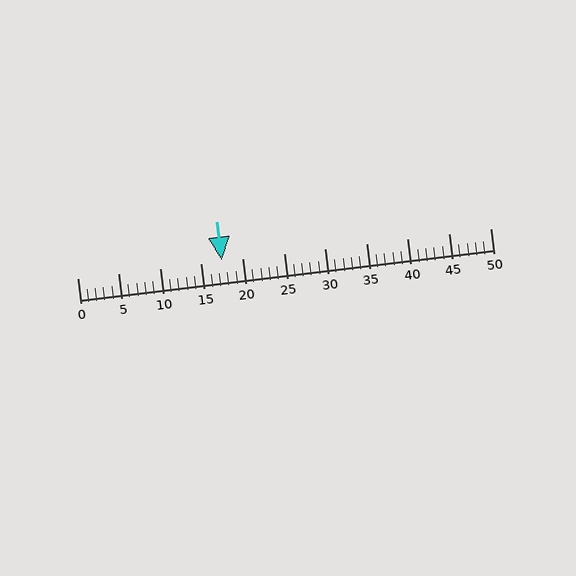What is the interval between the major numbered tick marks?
The major tick marks are spaced 5 units apart.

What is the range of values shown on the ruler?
The ruler shows values from 0 to 50.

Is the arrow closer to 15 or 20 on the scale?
The arrow is closer to 20.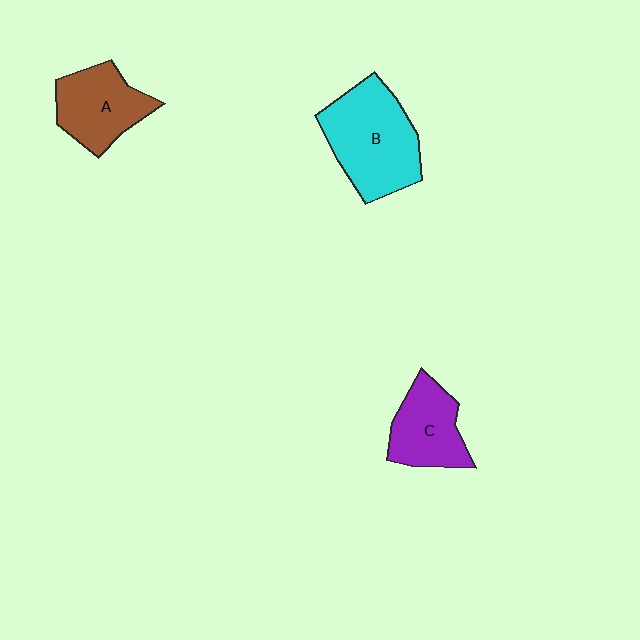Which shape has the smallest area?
Shape C (purple).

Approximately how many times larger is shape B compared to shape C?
Approximately 1.6 times.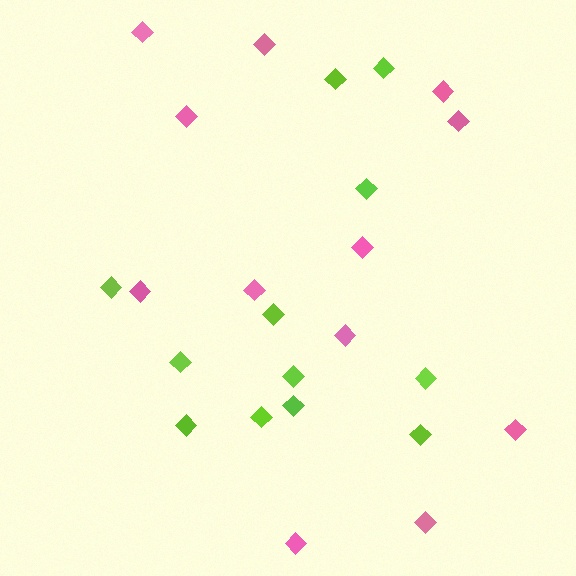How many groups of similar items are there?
There are 2 groups: one group of lime diamonds (12) and one group of pink diamonds (12).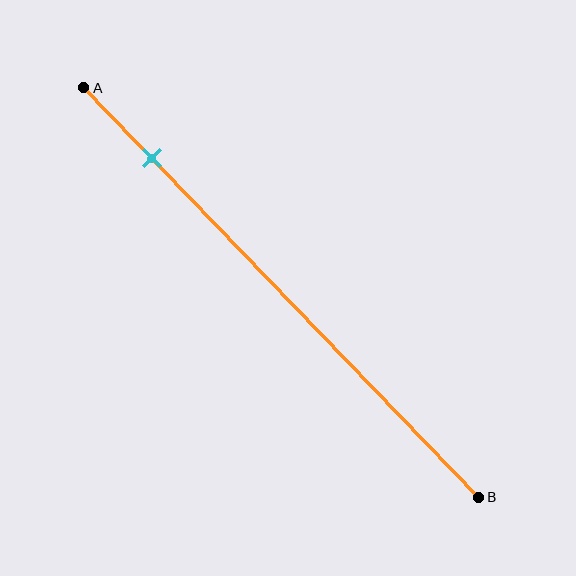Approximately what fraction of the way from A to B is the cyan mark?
The cyan mark is approximately 15% of the way from A to B.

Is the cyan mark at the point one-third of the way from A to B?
No, the mark is at about 15% from A, not at the 33% one-third point.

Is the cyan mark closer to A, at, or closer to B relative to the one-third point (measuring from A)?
The cyan mark is closer to point A than the one-third point of segment AB.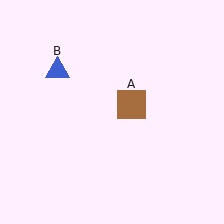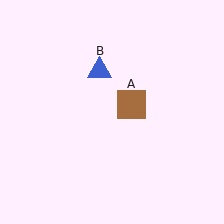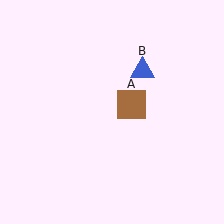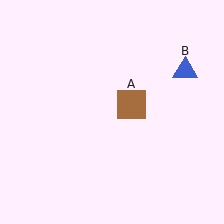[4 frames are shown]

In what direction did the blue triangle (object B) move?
The blue triangle (object B) moved right.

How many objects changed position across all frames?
1 object changed position: blue triangle (object B).